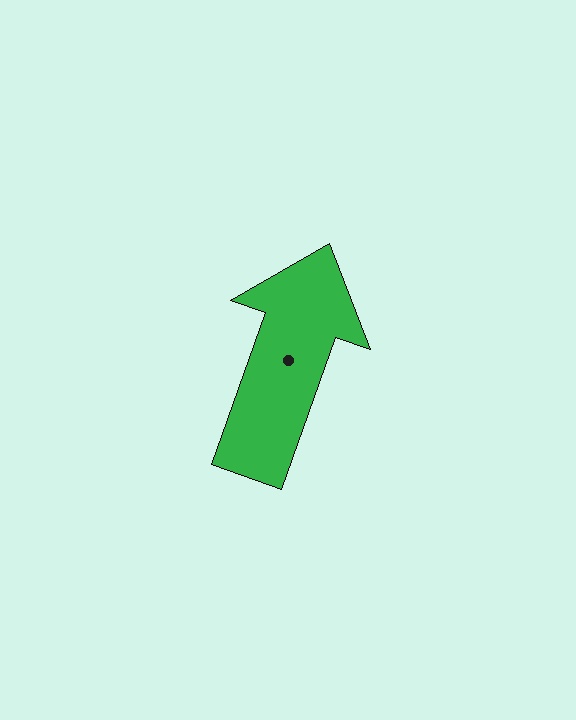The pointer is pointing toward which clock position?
Roughly 1 o'clock.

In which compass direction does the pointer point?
North.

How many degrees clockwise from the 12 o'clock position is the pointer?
Approximately 19 degrees.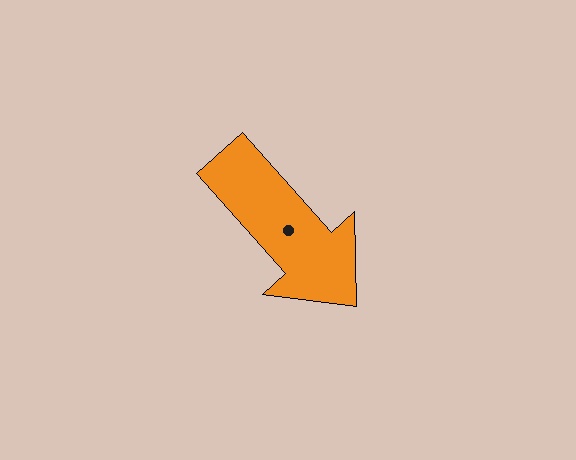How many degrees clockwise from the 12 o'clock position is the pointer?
Approximately 138 degrees.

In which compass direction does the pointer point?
Southeast.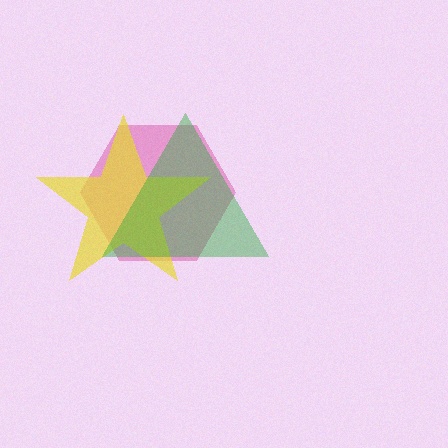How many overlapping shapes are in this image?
There are 3 overlapping shapes in the image.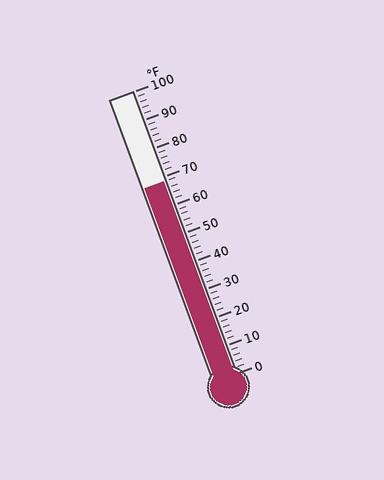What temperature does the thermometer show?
The thermometer shows approximately 68°F.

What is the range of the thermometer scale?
The thermometer scale ranges from 0°F to 100°F.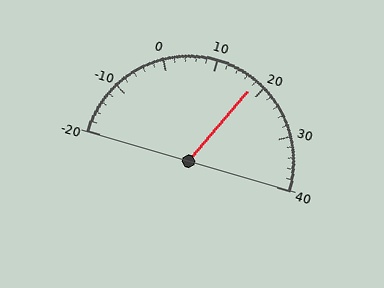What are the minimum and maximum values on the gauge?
The gauge ranges from -20 to 40.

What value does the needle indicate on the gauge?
The needle indicates approximately 18.